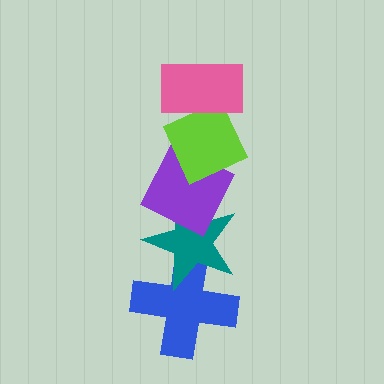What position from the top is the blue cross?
The blue cross is 5th from the top.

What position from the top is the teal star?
The teal star is 4th from the top.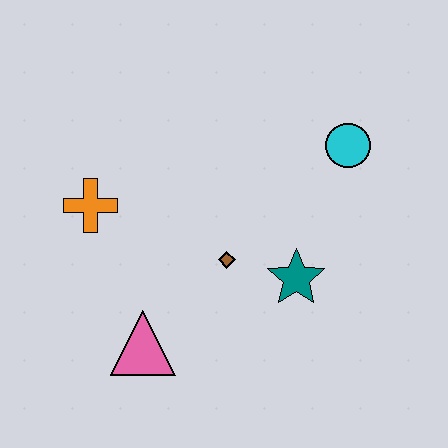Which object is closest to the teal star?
The brown diamond is closest to the teal star.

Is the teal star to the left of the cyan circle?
Yes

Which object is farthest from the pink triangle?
The cyan circle is farthest from the pink triangle.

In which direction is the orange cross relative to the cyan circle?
The orange cross is to the left of the cyan circle.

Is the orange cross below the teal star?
No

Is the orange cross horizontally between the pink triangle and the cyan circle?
No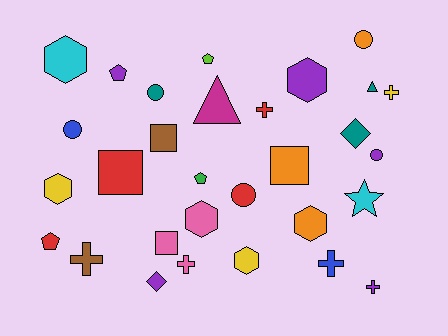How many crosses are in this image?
There are 6 crosses.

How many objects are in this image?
There are 30 objects.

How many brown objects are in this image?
There are 2 brown objects.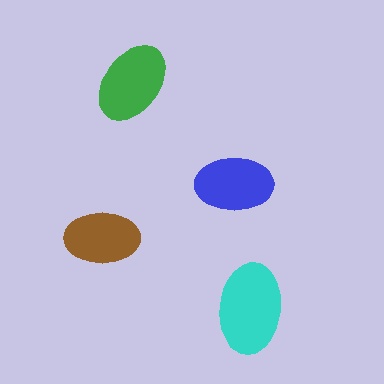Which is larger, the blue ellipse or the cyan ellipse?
The cyan one.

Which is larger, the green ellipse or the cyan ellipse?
The cyan one.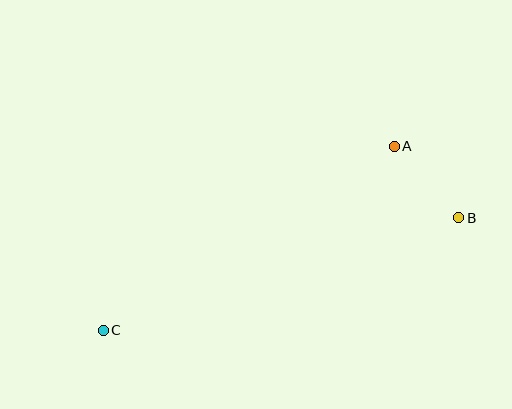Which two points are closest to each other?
Points A and B are closest to each other.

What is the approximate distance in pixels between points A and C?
The distance between A and C is approximately 344 pixels.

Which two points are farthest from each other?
Points B and C are farthest from each other.